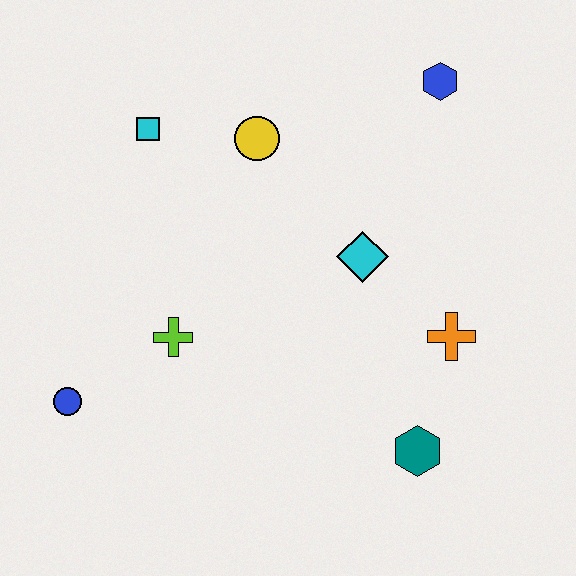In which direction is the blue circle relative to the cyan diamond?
The blue circle is to the left of the cyan diamond.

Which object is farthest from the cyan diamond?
The blue circle is farthest from the cyan diamond.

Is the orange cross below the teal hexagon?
No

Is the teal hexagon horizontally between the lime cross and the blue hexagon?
Yes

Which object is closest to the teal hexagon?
The orange cross is closest to the teal hexagon.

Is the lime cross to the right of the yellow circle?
No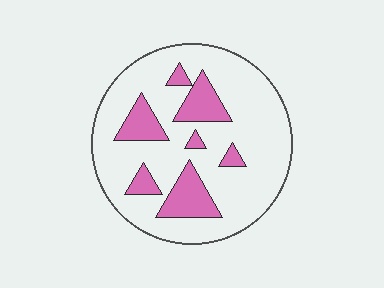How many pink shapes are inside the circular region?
7.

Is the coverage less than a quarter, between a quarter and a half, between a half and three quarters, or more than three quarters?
Less than a quarter.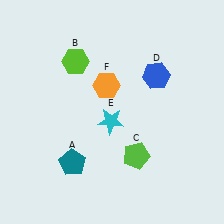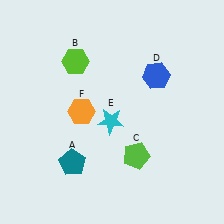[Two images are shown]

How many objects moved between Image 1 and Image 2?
1 object moved between the two images.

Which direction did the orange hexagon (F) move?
The orange hexagon (F) moved down.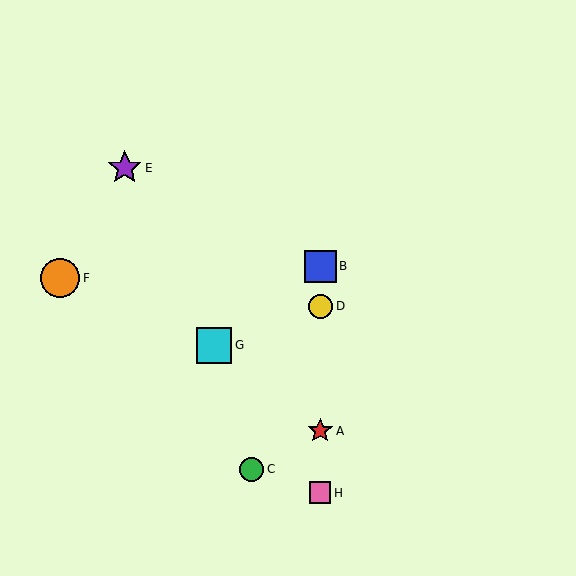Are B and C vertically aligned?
No, B is at x≈320 and C is at x≈252.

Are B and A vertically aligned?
Yes, both are at x≈320.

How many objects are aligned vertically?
4 objects (A, B, D, H) are aligned vertically.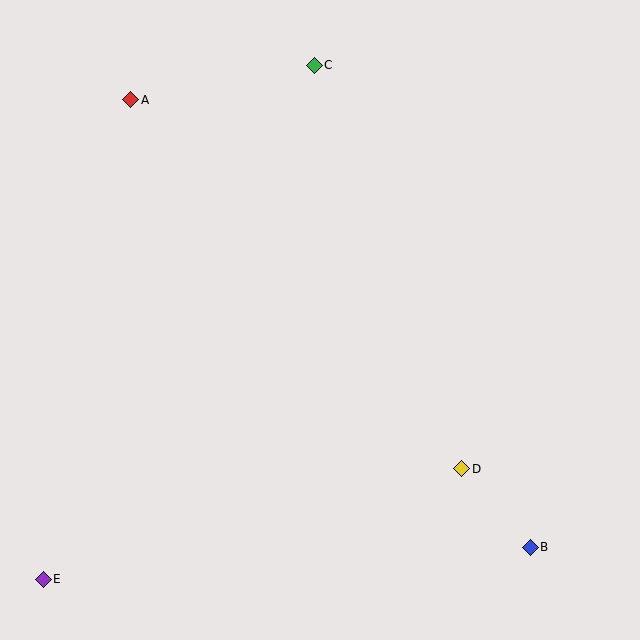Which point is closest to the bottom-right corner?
Point B is closest to the bottom-right corner.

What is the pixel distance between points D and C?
The distance between D and C is 429 pixels.